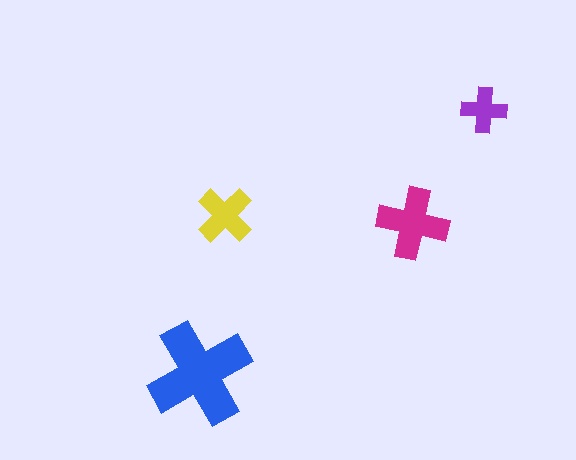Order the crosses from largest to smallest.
the blue one, the magenta one, the yellow one, the purple one.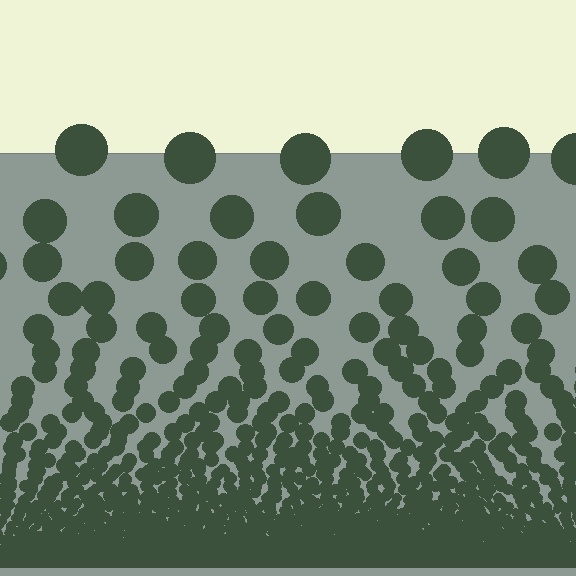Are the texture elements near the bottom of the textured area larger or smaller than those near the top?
Smaller. The gradient is inverted — elements near the bottom are smaller and denser.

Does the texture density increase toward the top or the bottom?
Density increases toward the bottom.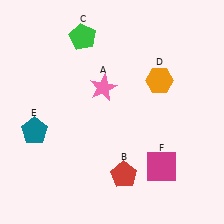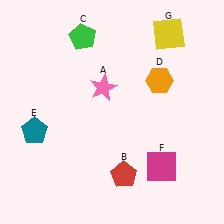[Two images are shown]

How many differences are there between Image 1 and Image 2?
There is 1 difference between the two images.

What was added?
A yellow square (G) was added in Image 2.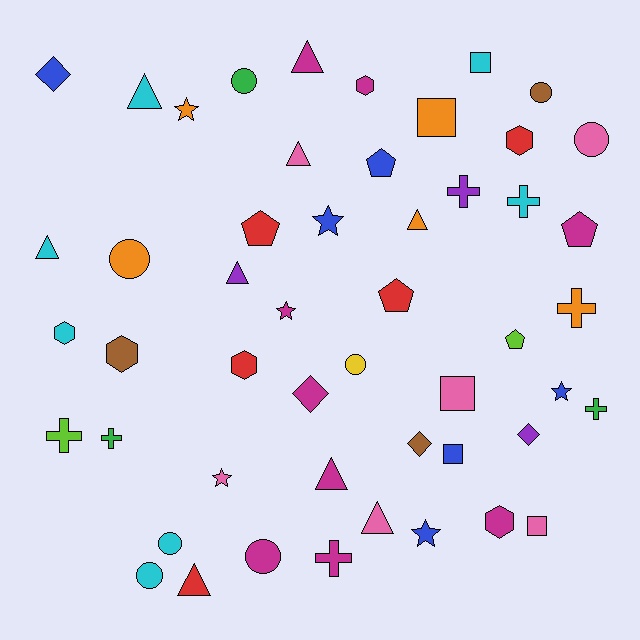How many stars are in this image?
There are 6 stars.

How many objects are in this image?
There are 50 objects.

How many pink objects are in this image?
There are 6 pink objects.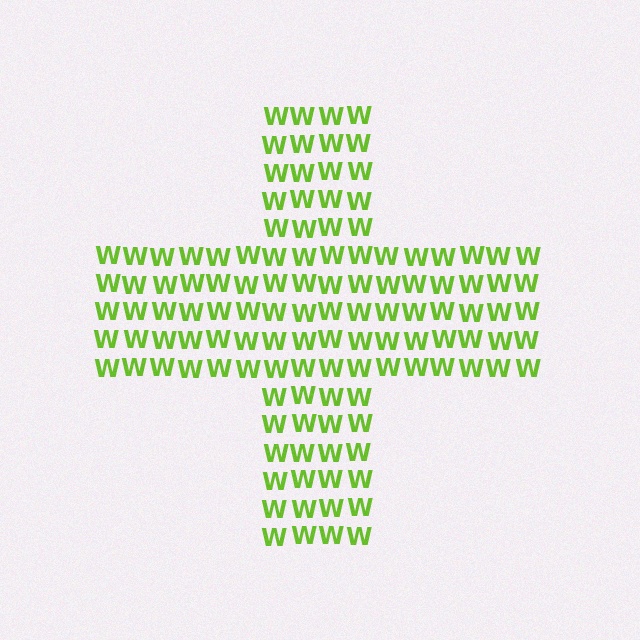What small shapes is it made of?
It is made of small letter W's.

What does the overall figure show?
The overall figure shows a cross.